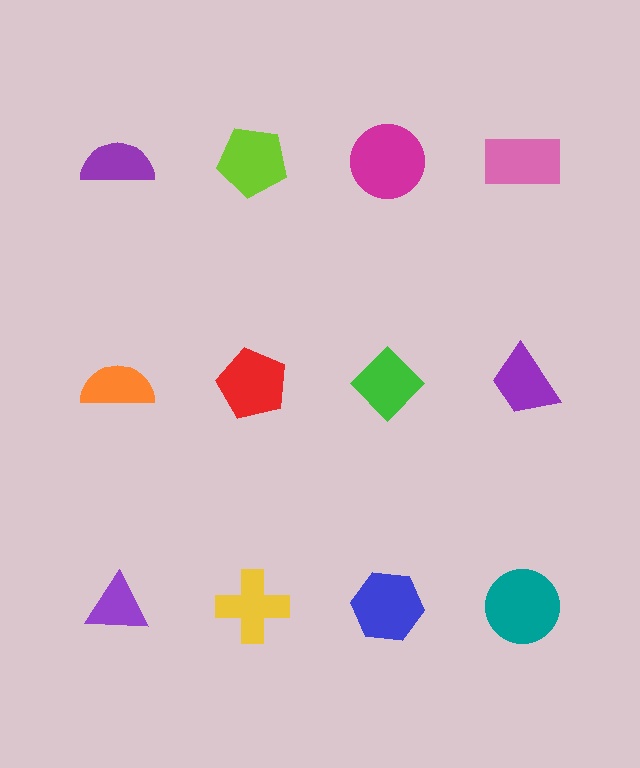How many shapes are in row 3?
4 shapes.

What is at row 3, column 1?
A purple triangle.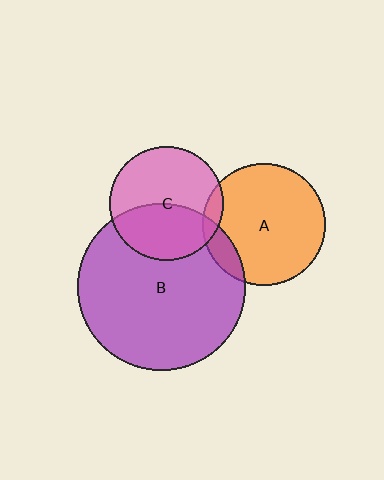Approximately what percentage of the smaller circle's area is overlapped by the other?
Approximately 10%.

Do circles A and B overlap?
Yes.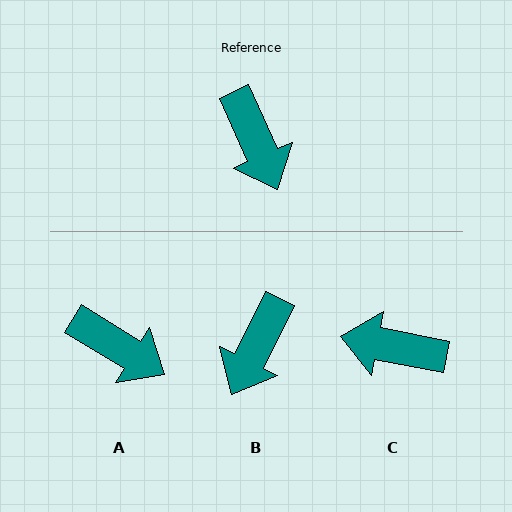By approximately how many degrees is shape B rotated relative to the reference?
Approximately 51 degrees clockwise.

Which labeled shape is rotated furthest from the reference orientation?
C, about 125 degrees away.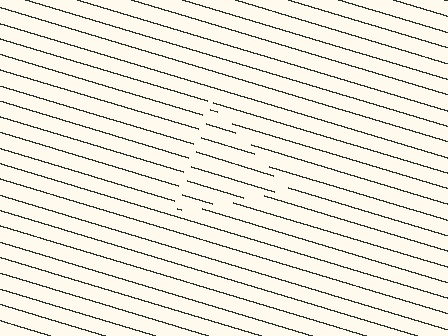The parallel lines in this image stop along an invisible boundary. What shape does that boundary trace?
An illusory triangle. The interior of the shape contains the same grating, shifted by half a period — the contour is defined by the phase discontinuity where line-ends from the inner and outer gratings abut.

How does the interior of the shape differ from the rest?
The interior of the shape contains the same grating, shifted by half a period — the contour is defined by the phase discontinuity where line-ends from the inner and outer gratings abut.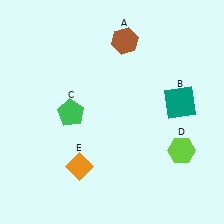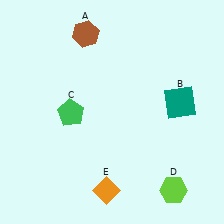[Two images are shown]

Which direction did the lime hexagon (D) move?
The lime hexagon (D) moved down.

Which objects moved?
The objects that moved are: the brown hexagon (A), the lime hexagon (D), the orange diamond (E).